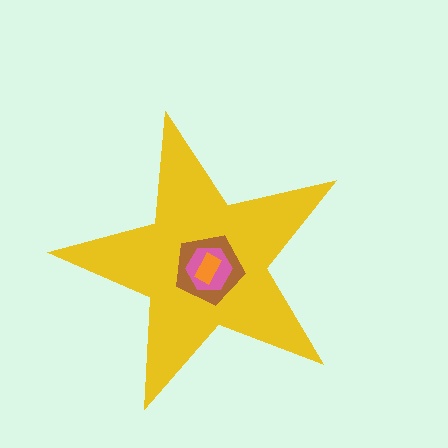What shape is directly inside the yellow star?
The brown pentagon.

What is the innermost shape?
The orange rectangle.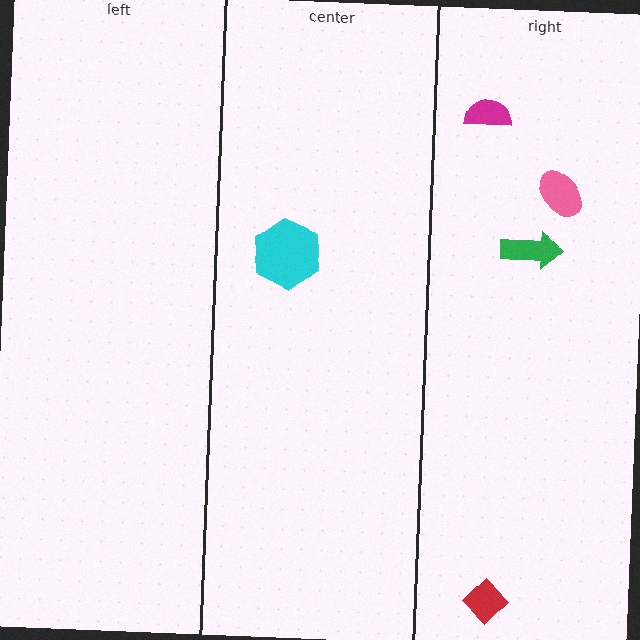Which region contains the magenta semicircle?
The right region.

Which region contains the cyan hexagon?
The center region.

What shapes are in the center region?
The cyan hexagon.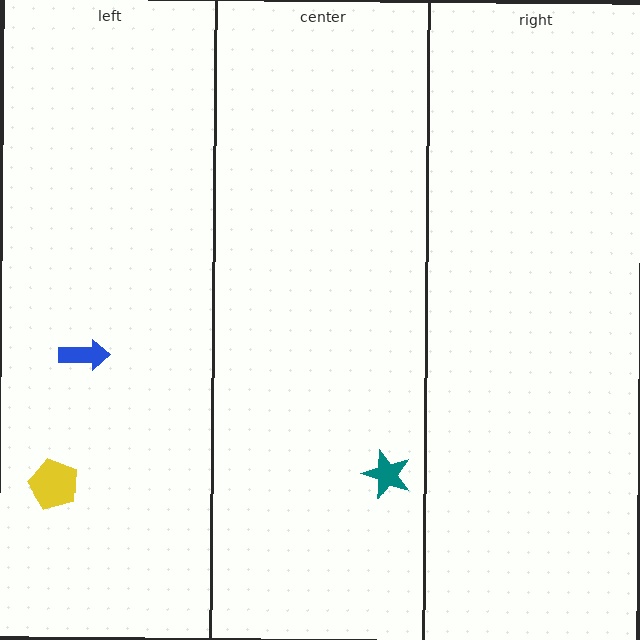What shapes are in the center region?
The teal star.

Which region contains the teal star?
The center region.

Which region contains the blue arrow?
The left region.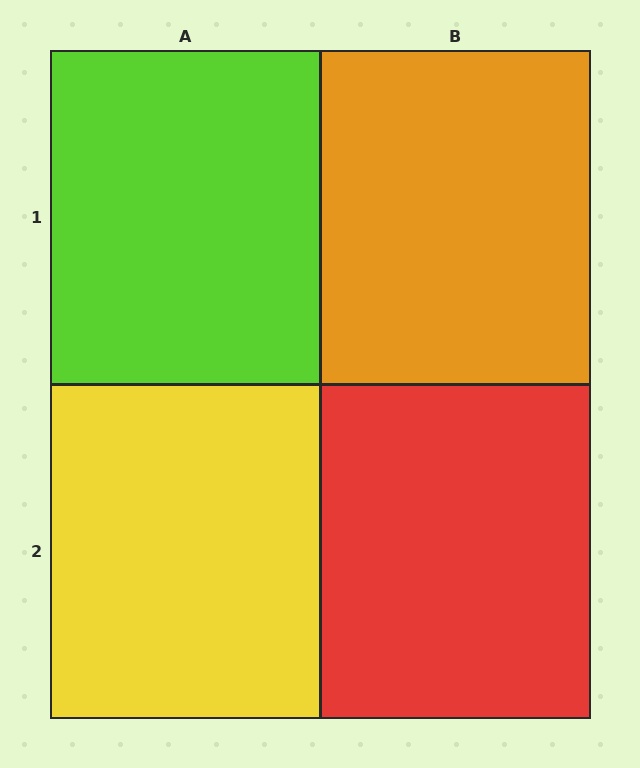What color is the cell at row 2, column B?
Red.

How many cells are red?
1 cell is red.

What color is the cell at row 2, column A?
Yellow.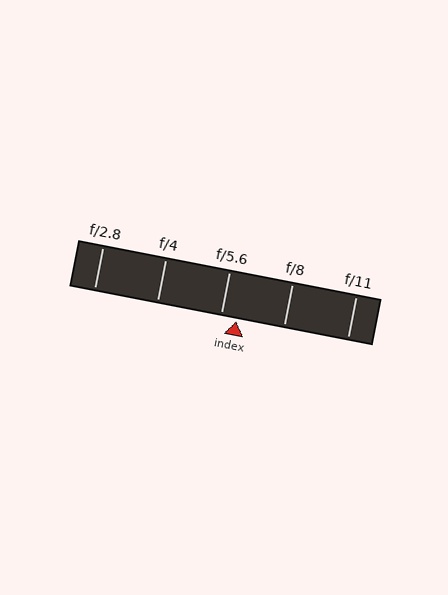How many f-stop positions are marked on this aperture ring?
There are 5 f-stop positions marked.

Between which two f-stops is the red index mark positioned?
The index mark is between f/5.6 and f/8.